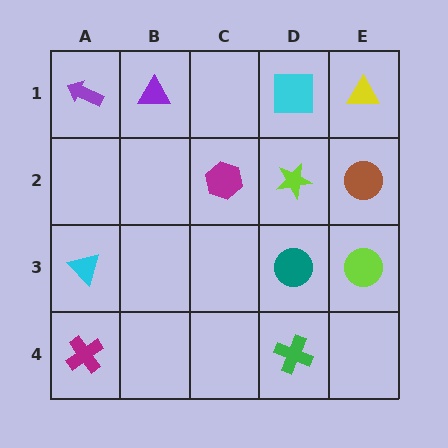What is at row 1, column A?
A purple arrow.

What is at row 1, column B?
A purple triangle.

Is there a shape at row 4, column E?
No, that cell is empty.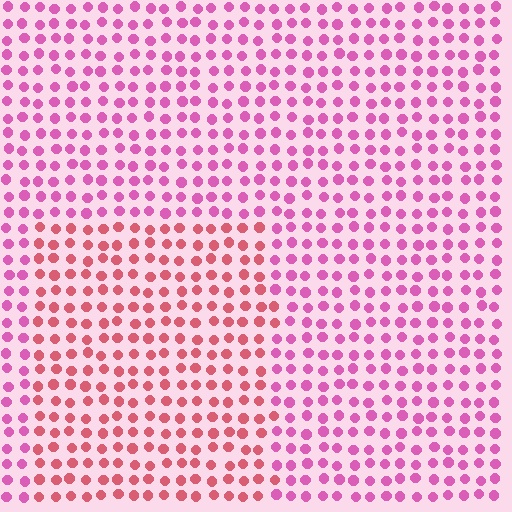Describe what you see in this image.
The image is filled with small pink elements in a uniform arrangement. A rectangle-shaped region is visible where the elements are tinted to a slightly different hue, forming a subtle color boundary.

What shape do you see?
I see a rectangle.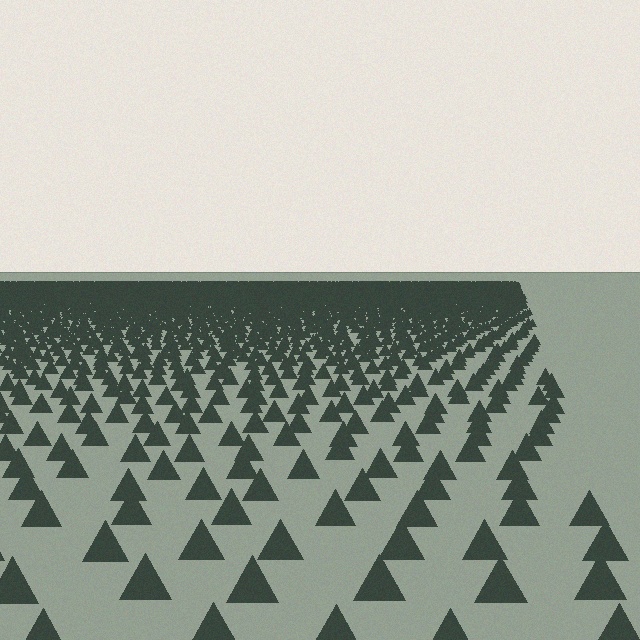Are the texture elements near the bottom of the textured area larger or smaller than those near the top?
Larger. Near the bottom, elements are closer to the viewer and appear at a bigger on-screen size.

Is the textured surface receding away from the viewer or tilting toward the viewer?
The surface is receding away from the viewer. Texture elements get smaller and denser toward the top.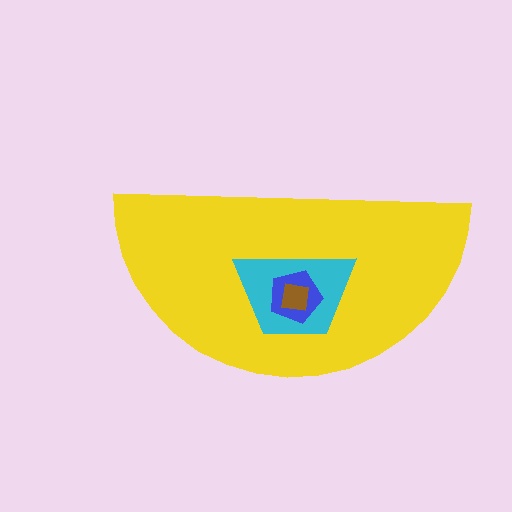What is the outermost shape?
The yellow semicircle.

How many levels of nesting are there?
4.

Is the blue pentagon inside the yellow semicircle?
Yes.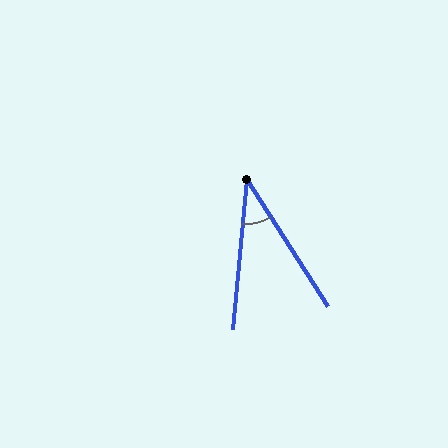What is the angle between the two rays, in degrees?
Approximately 38 degrees.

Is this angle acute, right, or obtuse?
It is acute.